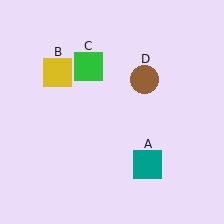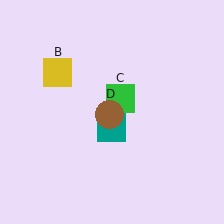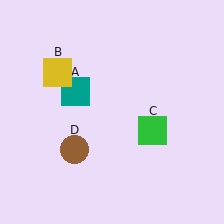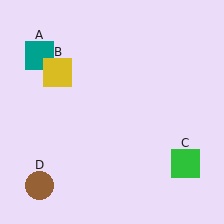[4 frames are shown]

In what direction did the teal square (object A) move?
The teal square (object A) moved up and to the left.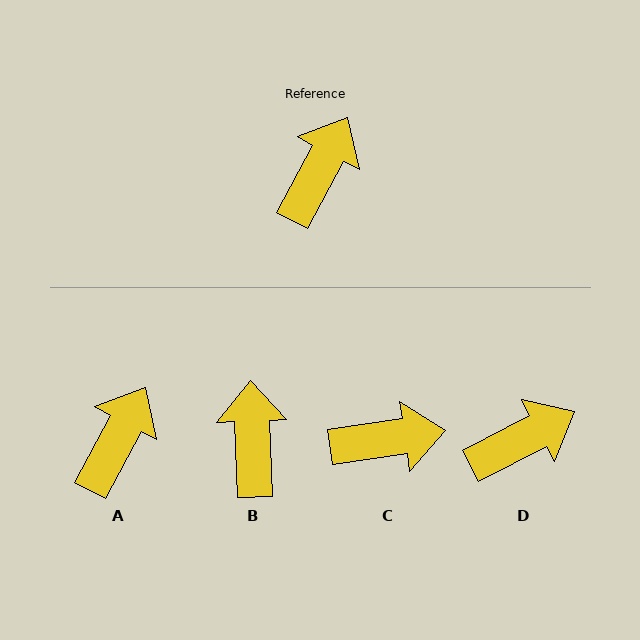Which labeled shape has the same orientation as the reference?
A.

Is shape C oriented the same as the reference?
No, it is off by about 54 degrees.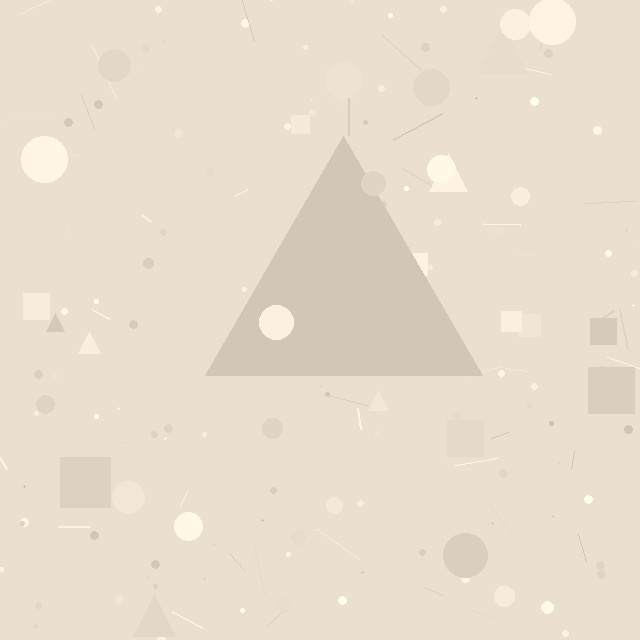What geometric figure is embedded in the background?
A triangle is embedded in the background.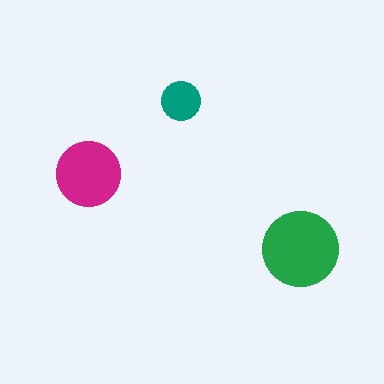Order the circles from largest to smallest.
the green one, the magenta one, the teal one.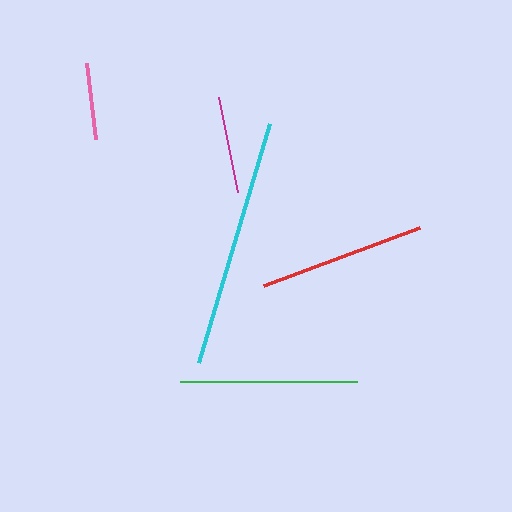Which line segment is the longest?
The cyan line is the longest at approximately 249 pixels.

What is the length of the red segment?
The red segment is approximately 166 pixels long.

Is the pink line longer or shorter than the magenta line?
The magenta line is longer than the pink line.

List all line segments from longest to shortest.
From longest to shortest: cyan, green, red, magenta, pink.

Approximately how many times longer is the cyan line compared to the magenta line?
The cyan line is approximately 2.6 times the length of the magenta line.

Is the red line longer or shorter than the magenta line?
The red line is longer than the magenta line.